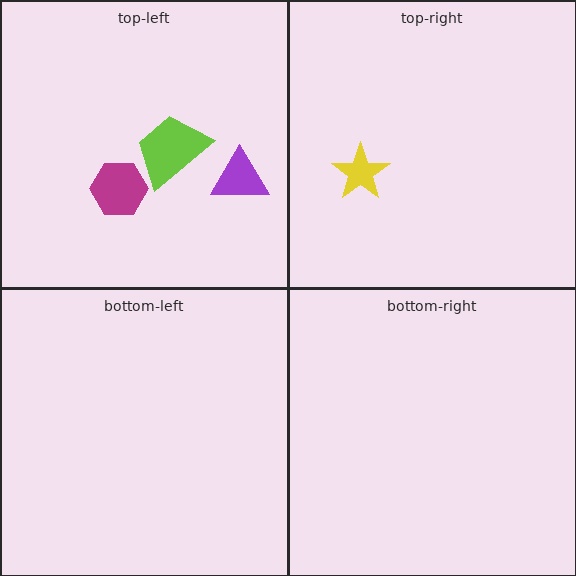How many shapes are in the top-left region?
3.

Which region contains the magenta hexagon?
The top-left region.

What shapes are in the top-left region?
The magenta hexagon, the lime trapezoid, the purple triangle.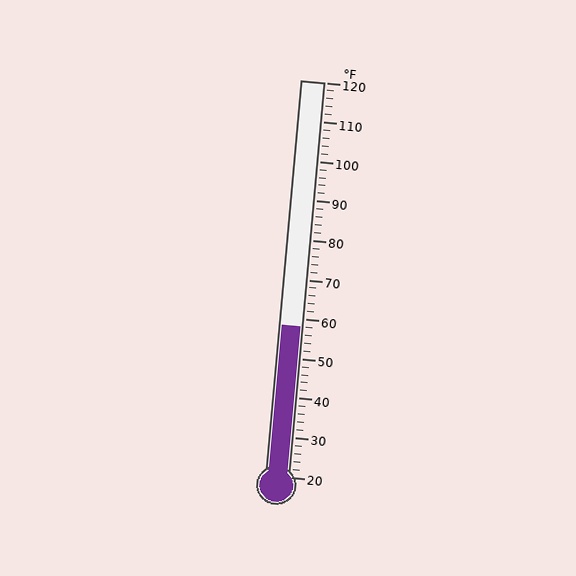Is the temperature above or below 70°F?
The temperature is below 70°F.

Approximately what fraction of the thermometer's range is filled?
The thermometer is filled to approximately 40% of its range.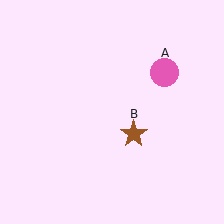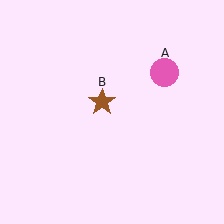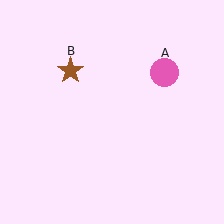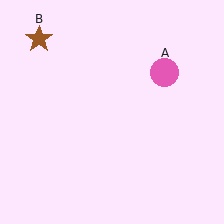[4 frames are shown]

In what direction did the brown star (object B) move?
The brown star (object B) moved up and to the left.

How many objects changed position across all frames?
1 object changed position: brown star (object B).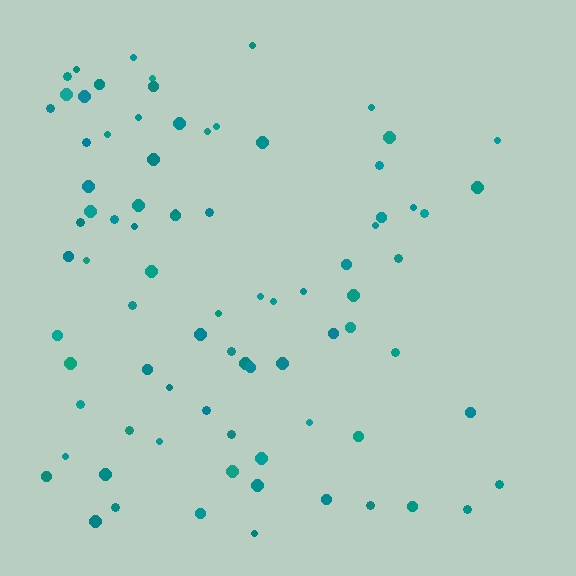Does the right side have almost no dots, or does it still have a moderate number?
Still a moderate number, just noticeably fewer than the left.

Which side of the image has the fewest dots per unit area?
The right.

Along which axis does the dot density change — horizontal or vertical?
Horizontal.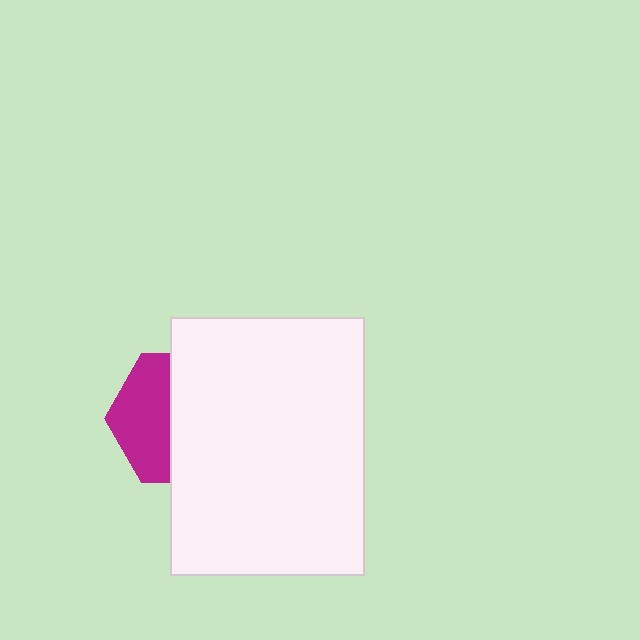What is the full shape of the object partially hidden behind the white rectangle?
The partially hidden object is a magenta hexagon.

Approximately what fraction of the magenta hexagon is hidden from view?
Roughly 58% of the magenta hexagon is hidden behind the white rectangle.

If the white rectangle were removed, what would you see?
You would see the complete magenta hexagon.